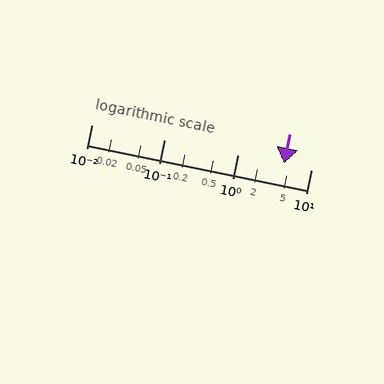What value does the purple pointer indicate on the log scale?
The pointer indicates approximately 4.3.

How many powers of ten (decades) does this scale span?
The scale spans 3 decades, from 0.01 to 10.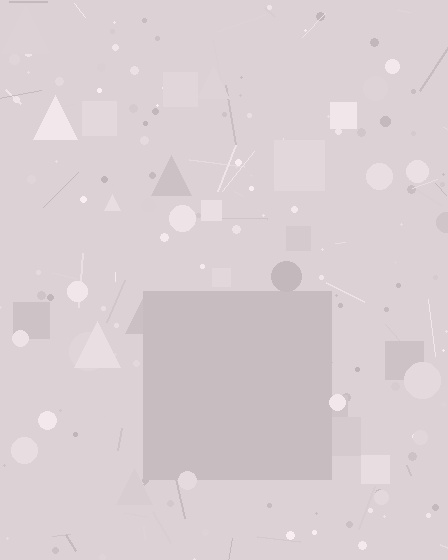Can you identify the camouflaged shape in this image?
The camouflaged shape is a square.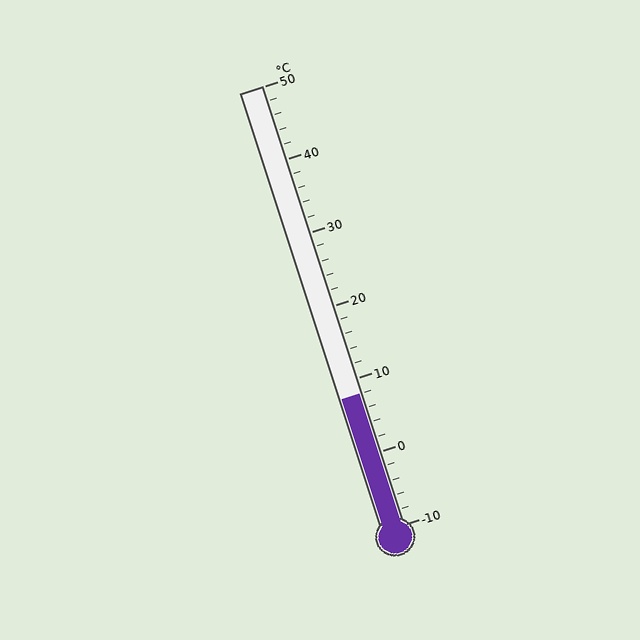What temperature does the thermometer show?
The thermometer shows approximately 8°C.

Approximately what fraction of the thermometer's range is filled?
The thermometer is filled to approximately 30% of its range.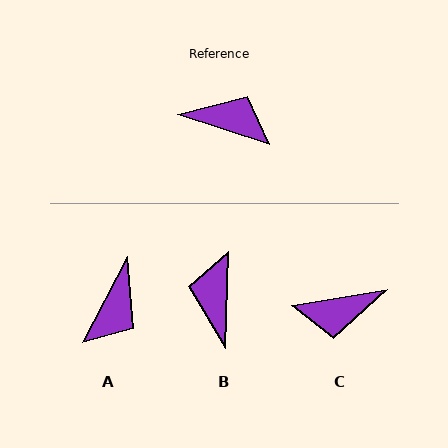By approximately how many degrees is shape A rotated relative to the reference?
Approximately 99 degrees clockwise.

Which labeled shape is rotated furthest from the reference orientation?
C, about 152 degrees away.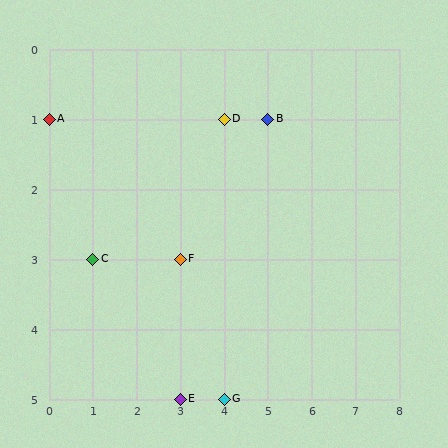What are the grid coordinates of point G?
Point G is at grid coordinates (4, 5).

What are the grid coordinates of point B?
Point B is at grid coordinates (5, 1).